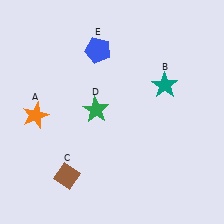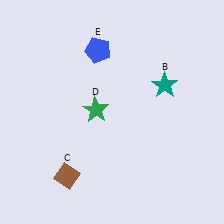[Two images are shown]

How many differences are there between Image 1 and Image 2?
There is 1 difference between the two images.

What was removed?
The orange star (A) was removed in Image 2.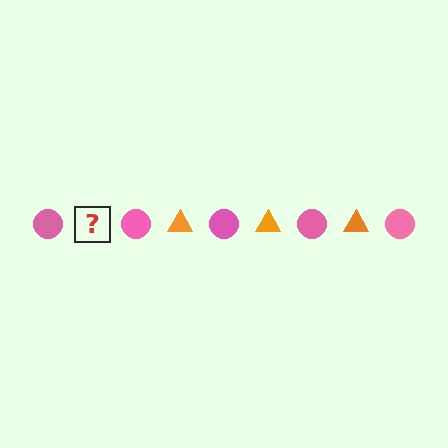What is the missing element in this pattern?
The missing element is an orange triangle.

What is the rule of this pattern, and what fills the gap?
The rule is that the pattern alternates between pink circle and orange triangle. The gap should be filled with an orange triangle.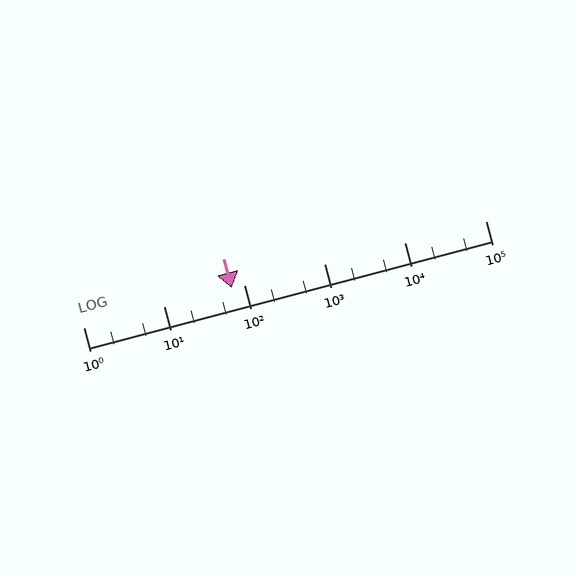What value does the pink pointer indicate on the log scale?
The pointer indicates approximately 70.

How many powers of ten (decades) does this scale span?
The scale spans 5 decades, from 1 to 100000.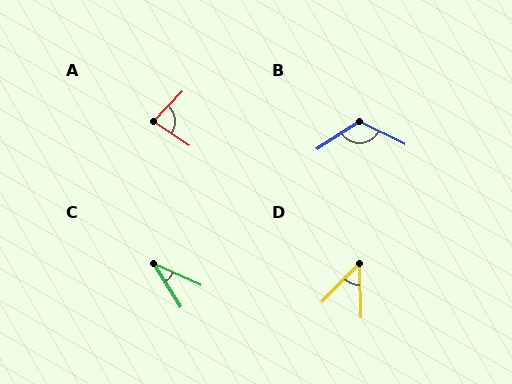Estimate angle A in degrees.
Approximately 78 degrees.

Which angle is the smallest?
C, at approximately 33 degrees.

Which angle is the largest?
B, at approximately 122 degrees.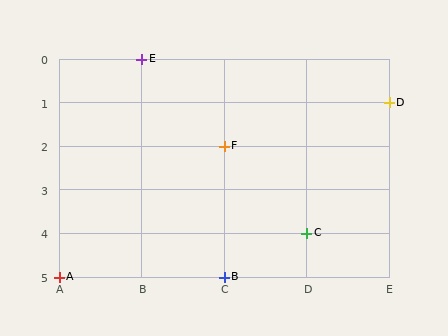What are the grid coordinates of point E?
Point E is at grid coordinates (B, 0).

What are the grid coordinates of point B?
Point B is at grid coordinates (C, 5).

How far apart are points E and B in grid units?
Points E and B are 1 column and 5 rows apart (about 5.1 grid units diagonally).